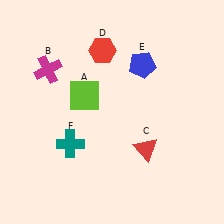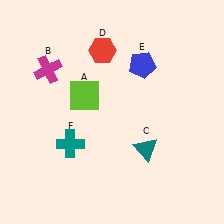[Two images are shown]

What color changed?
The triangle (C) changed from red in Image 1 to teal in Image 2.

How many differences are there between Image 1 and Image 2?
There is 1 difference between the two images.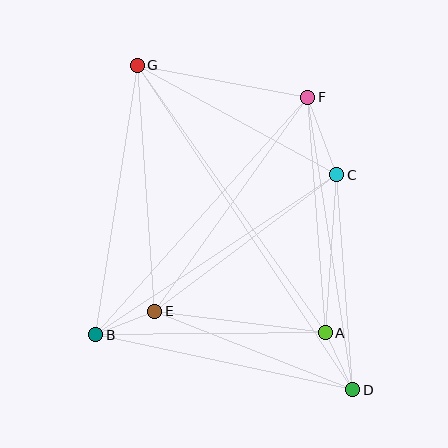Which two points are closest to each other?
Points B and E are closest to each other.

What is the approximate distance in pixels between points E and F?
The distance between E and F is approximately 263 pixels.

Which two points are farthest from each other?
Points D and G are farthest from each other.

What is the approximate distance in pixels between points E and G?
The distance between E and G is approximately 247 pixels.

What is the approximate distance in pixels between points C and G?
The distance between C and G is approximately 227 pixels.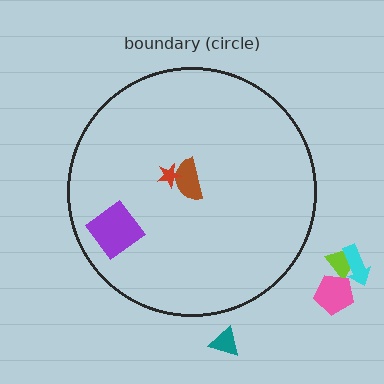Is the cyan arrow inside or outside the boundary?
Outside.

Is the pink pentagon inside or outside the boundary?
Outside.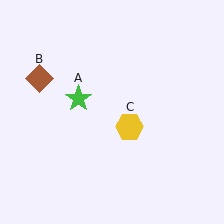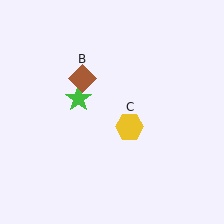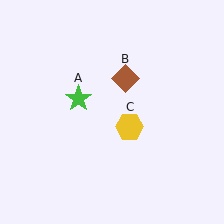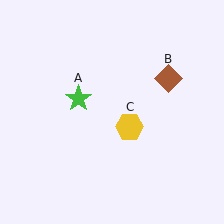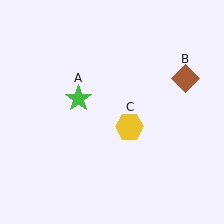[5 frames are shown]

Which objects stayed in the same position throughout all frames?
Green star (object A) and yellow hexagon (object C) remained stationary.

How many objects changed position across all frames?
1 object changed position: brown diamond (object B).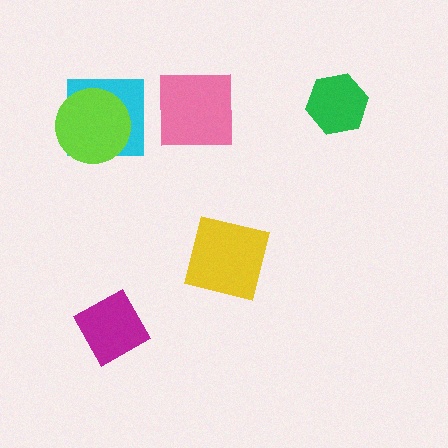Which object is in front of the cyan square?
The lime circle is in front of the cyan square.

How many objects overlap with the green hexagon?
0 objects overlap with the green hexagon.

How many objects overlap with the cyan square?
1 object overlaps with the cyan square.